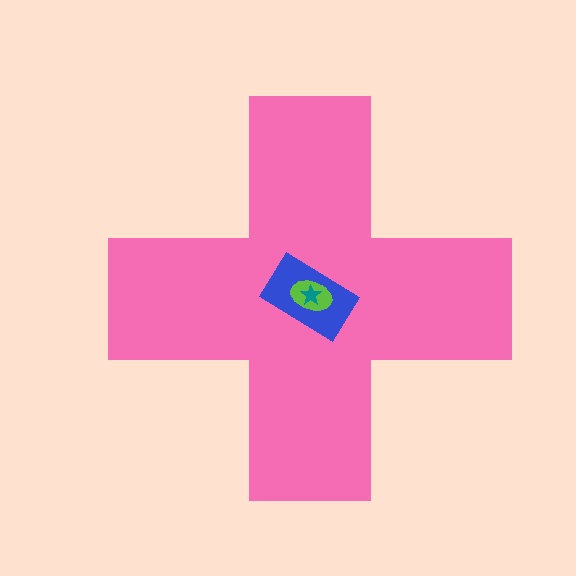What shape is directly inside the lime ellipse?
The teal star.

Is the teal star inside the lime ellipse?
Yes.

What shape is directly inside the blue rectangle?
The lime ellipse.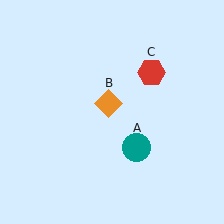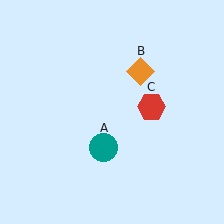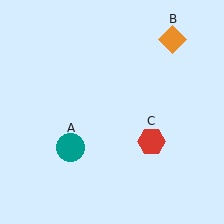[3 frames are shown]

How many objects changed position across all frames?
3 objects changed position: teal circle (object A), orange diamond (object B), red hexagon (object C).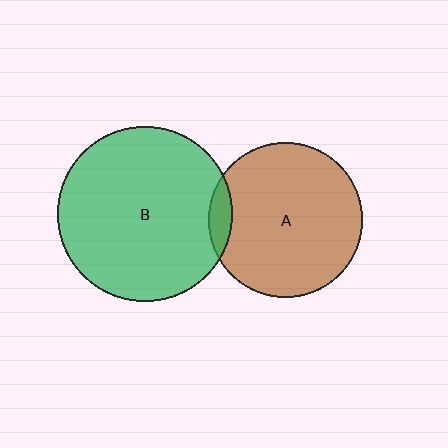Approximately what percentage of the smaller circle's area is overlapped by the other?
Approximately 5%.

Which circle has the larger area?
Circle B (green).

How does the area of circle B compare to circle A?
Approximately 1.3 times.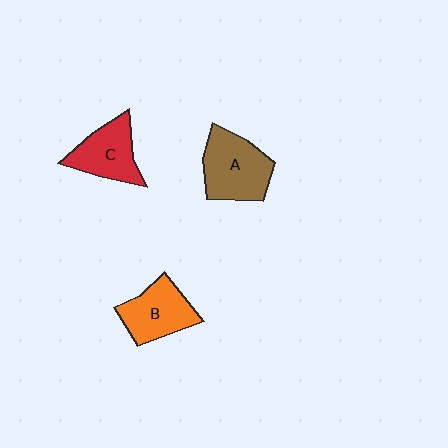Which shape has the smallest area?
Shape C (red).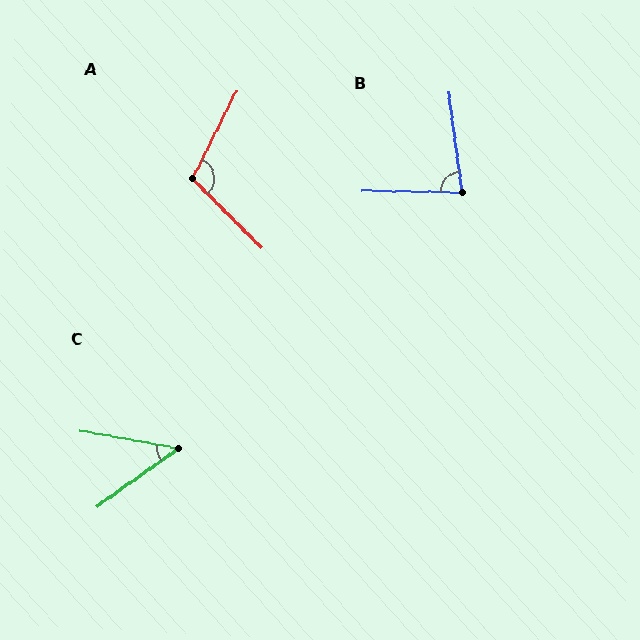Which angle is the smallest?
C, at approximately 45 degrees.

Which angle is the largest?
A, at approximately 108 degrees.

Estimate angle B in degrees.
Approximately 82 degrees.